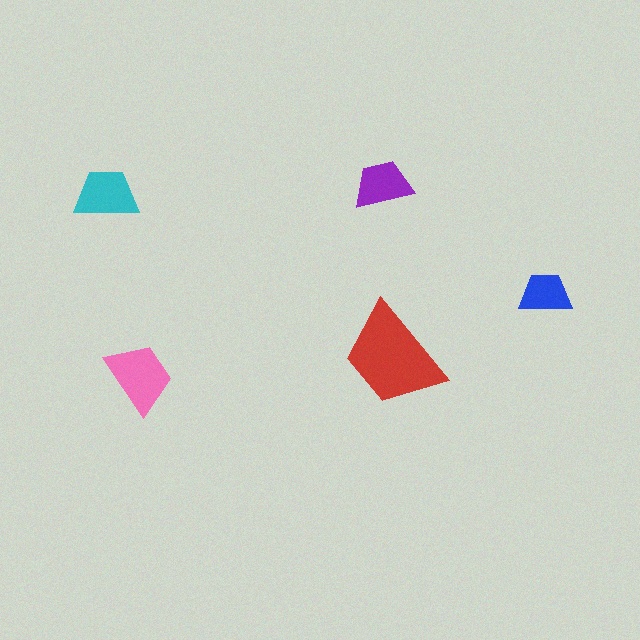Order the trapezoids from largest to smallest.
the red one, the pink one, the cyan one, the purple one, the blue one.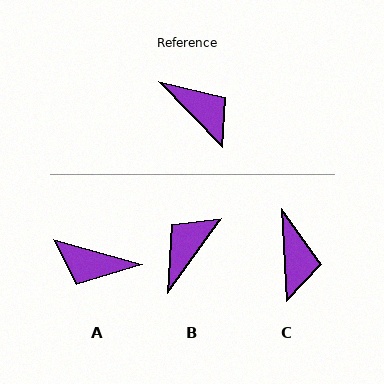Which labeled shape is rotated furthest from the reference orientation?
A, about 150 degrees away.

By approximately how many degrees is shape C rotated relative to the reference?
Approximately 41 degrees clockwise.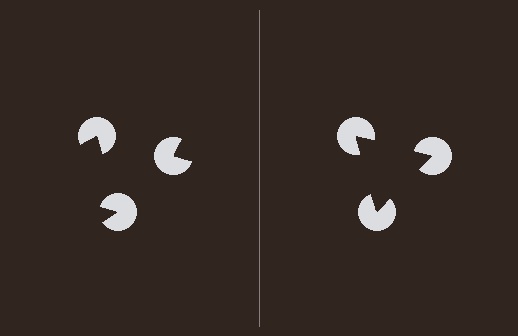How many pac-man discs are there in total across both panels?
6 — 3 on each side.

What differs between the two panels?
The pac-man discs are positioned identically on both sides; only the wedge orientations differ. On the right they align to a triangle; on the left they are misaligned.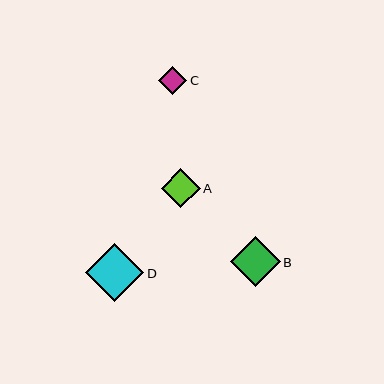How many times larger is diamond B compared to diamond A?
Diamond B is approximately 1.3 times the size of diamond A.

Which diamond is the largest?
Diamond D is the largest with a size of approximately 58 pixels.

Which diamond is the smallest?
Diamond C is the smallest with a size of approximately 28 pixels.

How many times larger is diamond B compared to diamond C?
Diamond B is approximately 1.8 times the size of diamond C.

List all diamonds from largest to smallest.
From largest to smallest: D, B, A, C.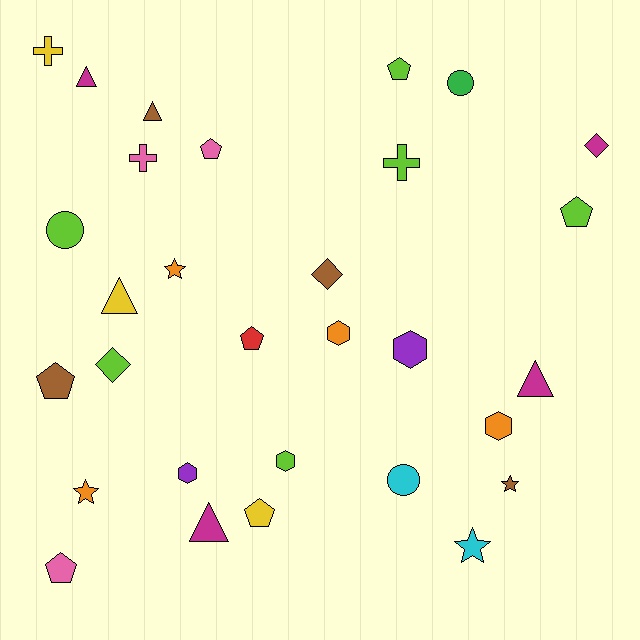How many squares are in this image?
There are no squares.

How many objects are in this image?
There are 30 objects.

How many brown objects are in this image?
There are 4 brown objects.